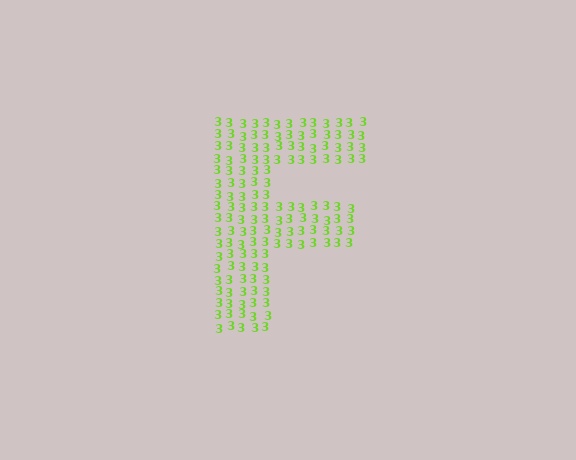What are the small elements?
The small elements are digit 3's.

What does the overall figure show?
The overall figure shows the letter F.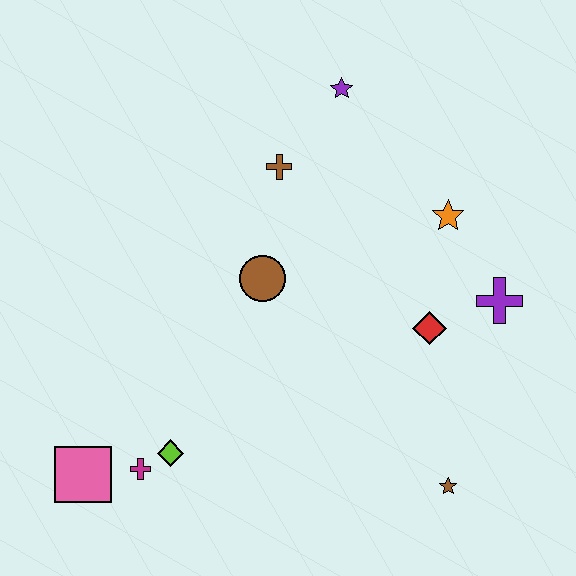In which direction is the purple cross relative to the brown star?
The purple cross is above the brown star.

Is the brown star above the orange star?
No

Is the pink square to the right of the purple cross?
No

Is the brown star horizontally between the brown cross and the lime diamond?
No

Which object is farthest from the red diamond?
The pink square is farthest from the red diamond.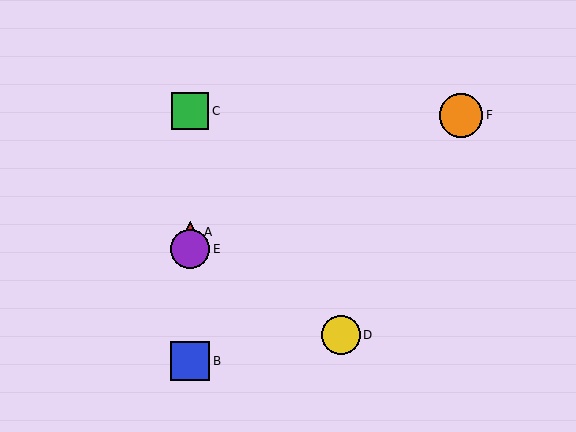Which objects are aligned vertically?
Objects A, B, C, E are aligned vertically.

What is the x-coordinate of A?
Object A is at x≈190.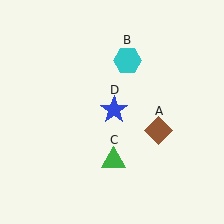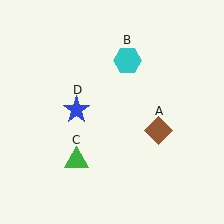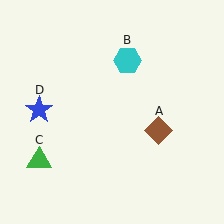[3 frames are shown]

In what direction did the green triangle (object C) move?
The green triangle (object C) moved left.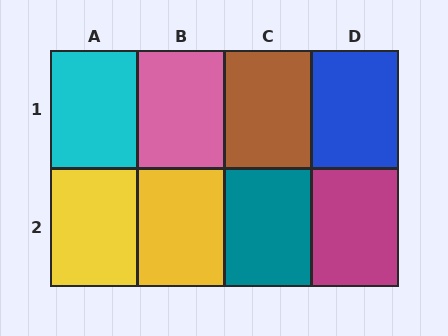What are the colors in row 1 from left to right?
Cyan, pink, brown, blue.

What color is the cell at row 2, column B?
Yellow.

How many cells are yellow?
2 cells are yellow.